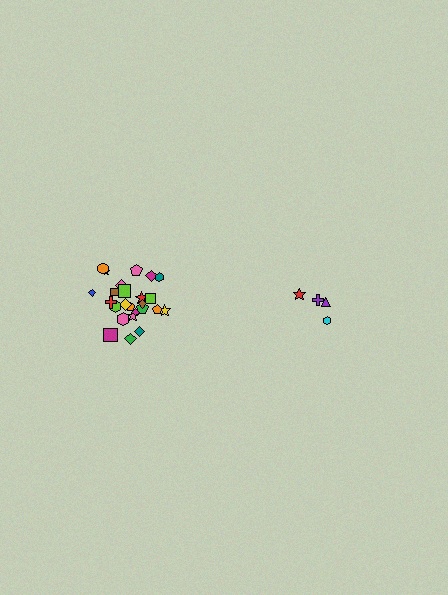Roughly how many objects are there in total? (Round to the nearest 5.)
Roughly 30 objects in total.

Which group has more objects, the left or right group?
The left group.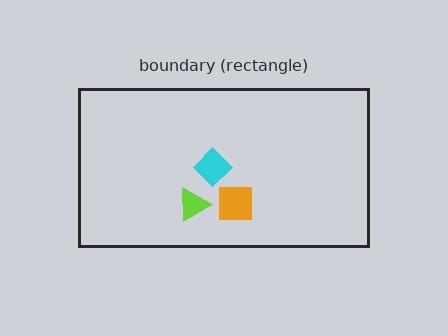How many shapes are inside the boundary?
3 inside, 0 outside.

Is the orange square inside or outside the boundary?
Inside.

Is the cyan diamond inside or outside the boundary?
Inside.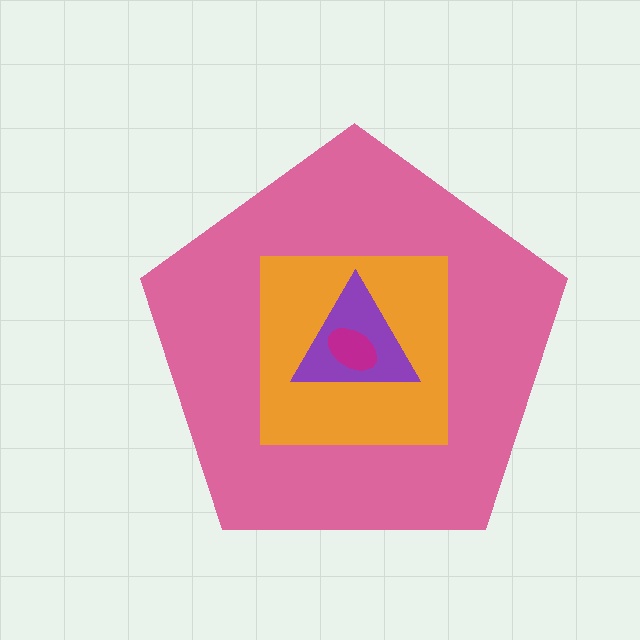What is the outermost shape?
The pink pentagon.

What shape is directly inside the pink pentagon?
The orange square.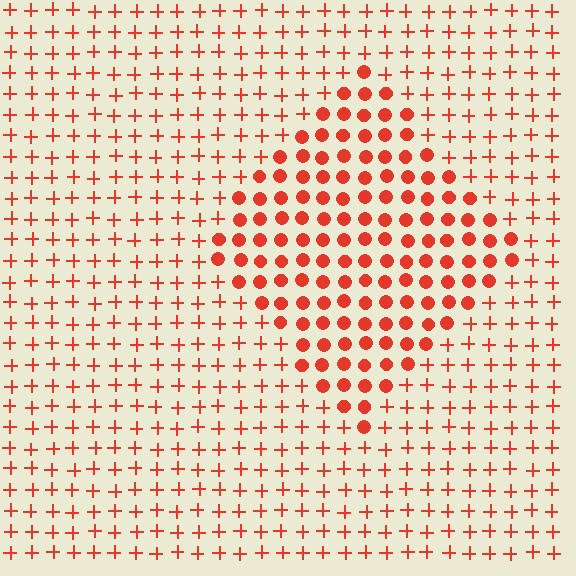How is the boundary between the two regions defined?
The boundary is defined by a change in element shape: circles inside vs. plus signs outside. All elements share the same color and spacing.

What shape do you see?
I see a diamond.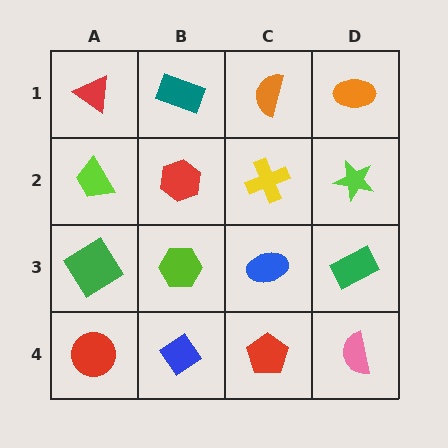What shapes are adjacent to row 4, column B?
A lime hexagon (row 3, column B), a red circle (row 4, column A), a red pentagon (row 4, column C).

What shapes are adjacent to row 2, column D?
An orange ellipse (row 1, column D), a green rectangle (row 3, column D), a yellow cross (row 2, column C).